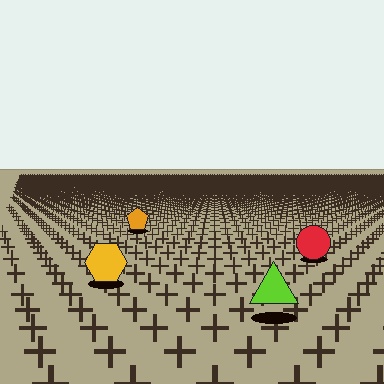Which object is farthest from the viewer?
The orange pentagon is farthest from the viewer. It appears smaller and the ground texture around it is denser.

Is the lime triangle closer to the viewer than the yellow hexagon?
Yes. The lime triangle is closer — you can tell from the texture gradient: the ground texture is coarser near it.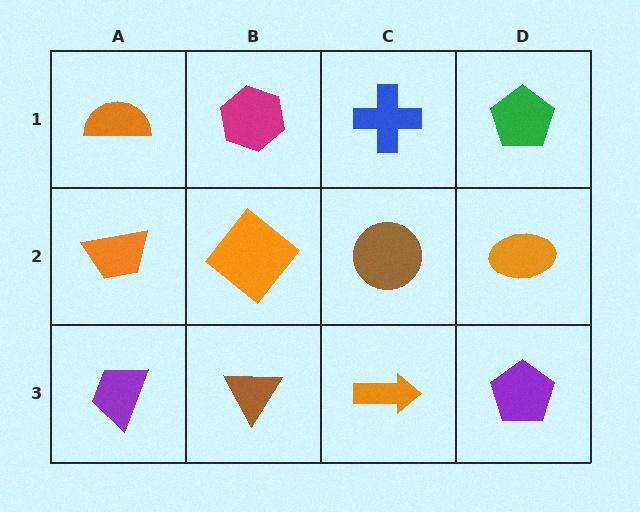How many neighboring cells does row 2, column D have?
3.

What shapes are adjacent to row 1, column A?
An orange trapezoid (row 2, column A), a magenta hexagon (row 1, column B).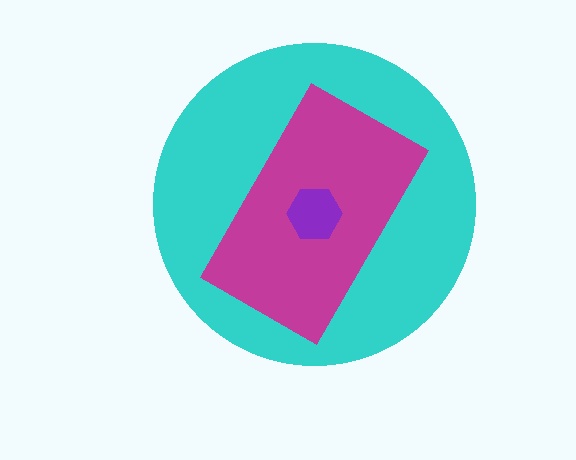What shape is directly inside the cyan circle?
The magenta rectangle.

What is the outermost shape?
The cyan circle.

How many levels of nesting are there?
3.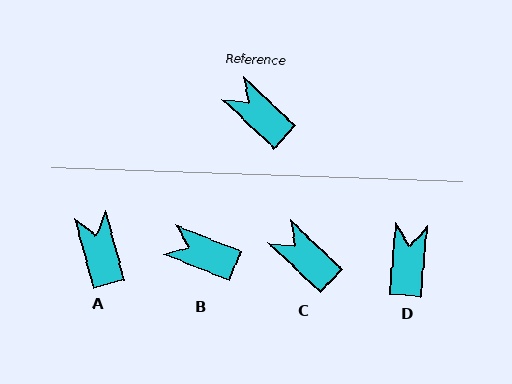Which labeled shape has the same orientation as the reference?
C.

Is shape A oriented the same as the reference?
No, it is off by about 31 degrees.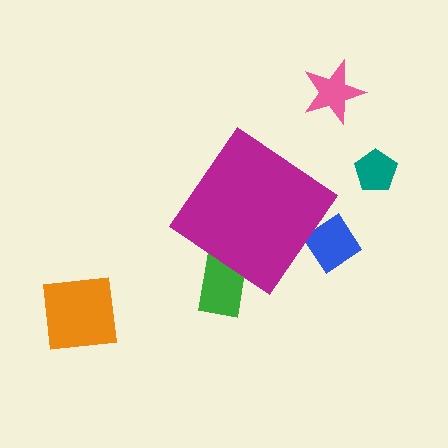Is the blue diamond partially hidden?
Yes, the blue diamond is partially hidden behind the magenta diamond.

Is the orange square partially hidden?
No, the orange square is fully visible.